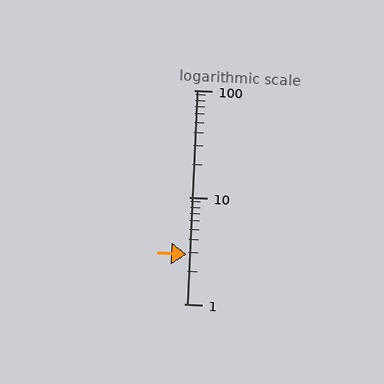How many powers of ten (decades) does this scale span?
The scale spans 2 decades, from 1 to 100.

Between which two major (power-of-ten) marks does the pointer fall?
The pointer is between 1 and 10.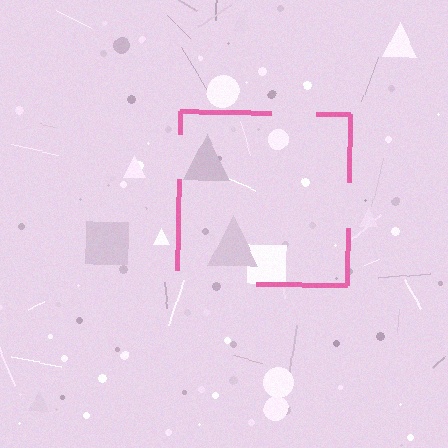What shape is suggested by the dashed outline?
The dashed outline suggests a square.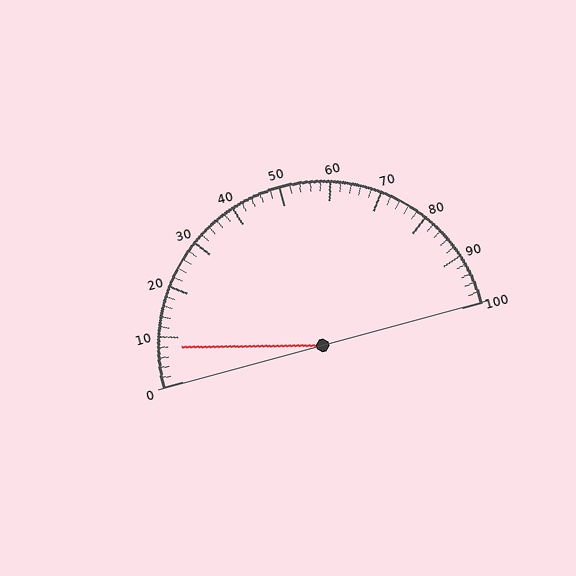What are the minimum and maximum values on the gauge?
The gauge ranges from 0 to 100.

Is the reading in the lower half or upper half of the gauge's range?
The reading is in the lower half of the range (0 to 100).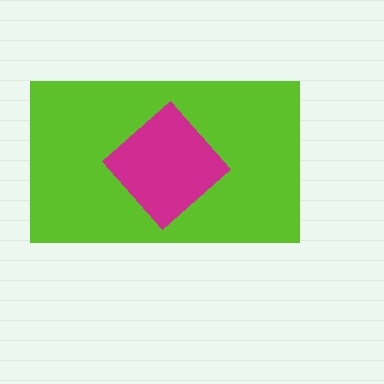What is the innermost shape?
The magenta diamond.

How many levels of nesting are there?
2.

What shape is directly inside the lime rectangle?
The magenta diamond.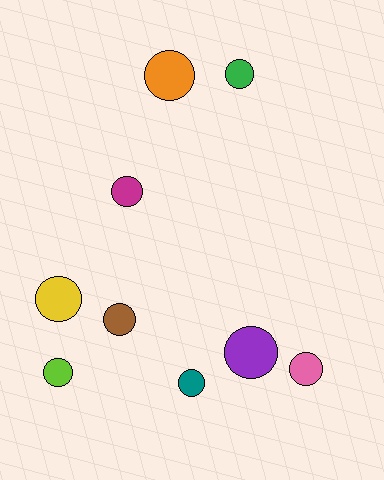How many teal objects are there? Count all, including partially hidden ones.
There is 1 teal object.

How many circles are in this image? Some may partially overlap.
There are 9 circles.